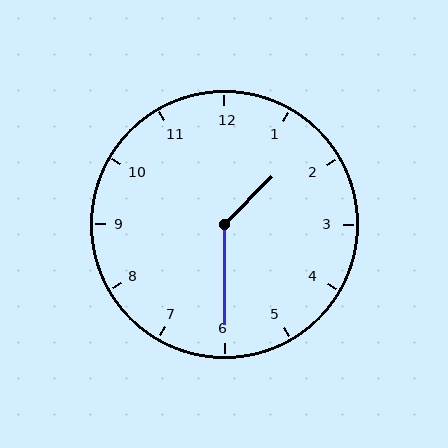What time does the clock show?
1:30.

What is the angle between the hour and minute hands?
Approximately 135 degrees.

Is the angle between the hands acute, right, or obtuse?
It is obtuse.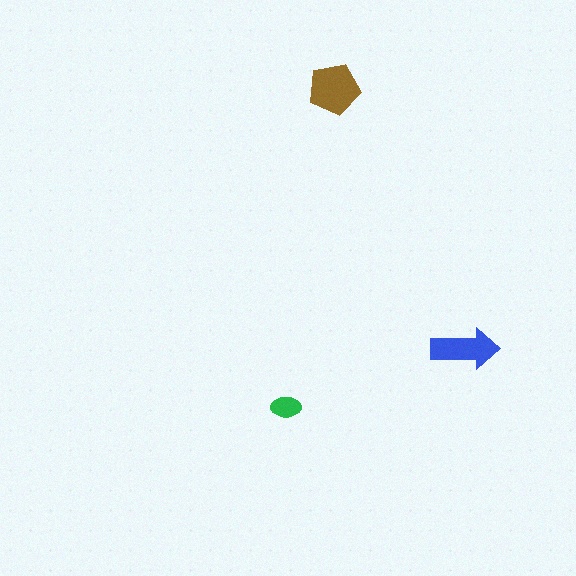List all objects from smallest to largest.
The green ellipse, the blue arrow, the brown pentagon.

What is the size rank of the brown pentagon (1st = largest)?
1st.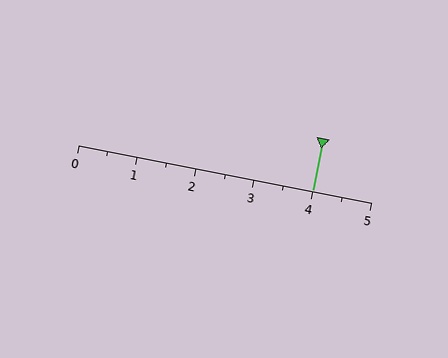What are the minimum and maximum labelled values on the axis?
The axis runs from 0 to 5.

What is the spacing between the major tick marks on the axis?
The major ticks are spaced 1 apart.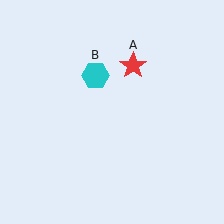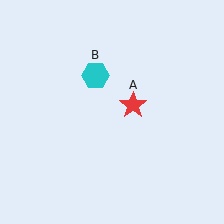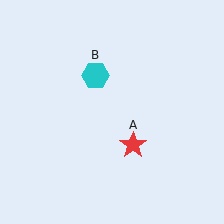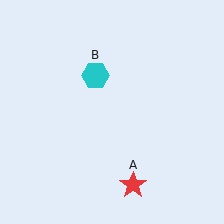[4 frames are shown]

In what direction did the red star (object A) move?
The red star (object A) moved down.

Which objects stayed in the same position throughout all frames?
Cyan hexagon (object B) remained stationary.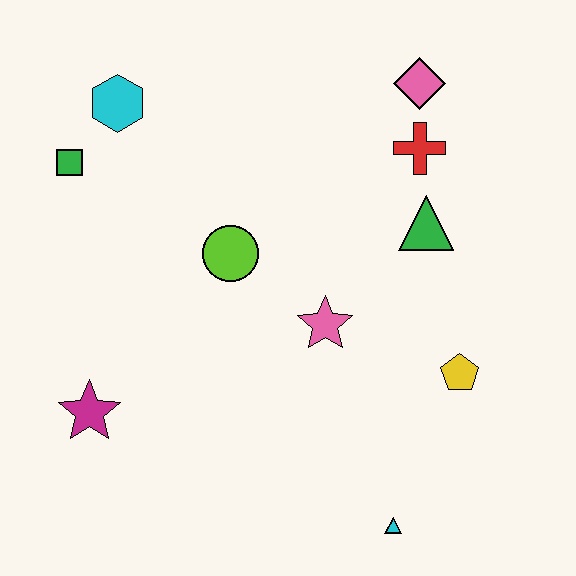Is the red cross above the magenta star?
Yes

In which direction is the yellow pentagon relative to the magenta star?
The yellow pentagon is to the right of the magenta star.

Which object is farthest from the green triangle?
The magenta star is farthest from the green triangle.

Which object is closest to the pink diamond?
The red cross is closest to the pink diamond.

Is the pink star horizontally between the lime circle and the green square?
No